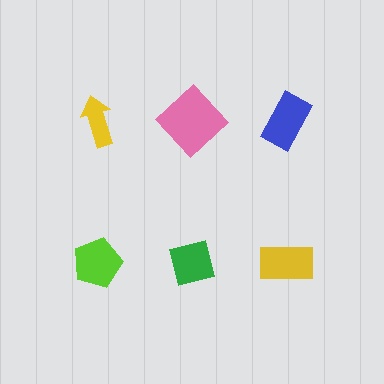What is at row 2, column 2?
A green square.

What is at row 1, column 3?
A blue rectangle.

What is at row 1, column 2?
A pink diamond.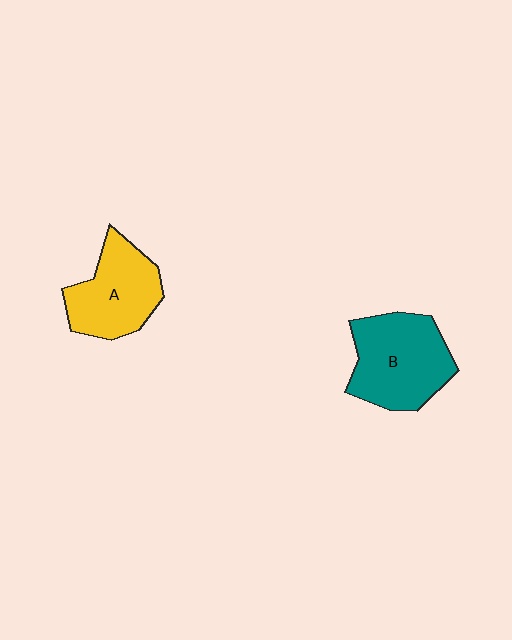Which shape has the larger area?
Shape B (teal).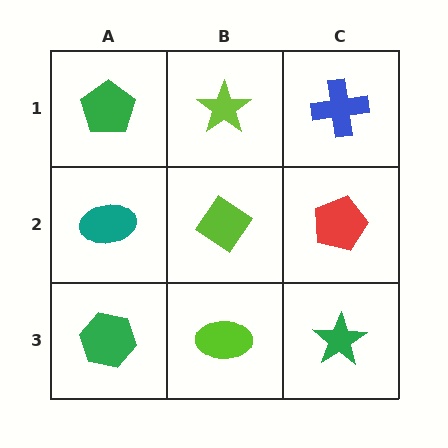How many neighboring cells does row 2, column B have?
4.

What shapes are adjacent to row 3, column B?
A lime diamond (row 2, column B), a green hexagon (row 3, column A), a green star (row 3, column C).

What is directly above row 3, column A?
A teal ellipse.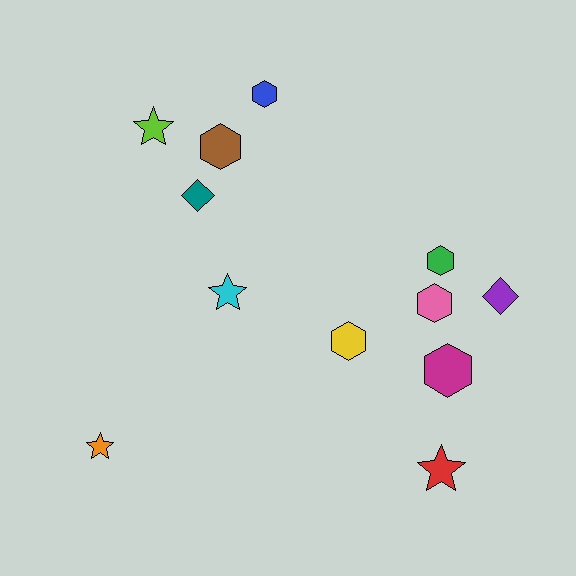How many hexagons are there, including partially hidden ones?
There are 6 hexagons.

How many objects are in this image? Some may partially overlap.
There are 12 objects.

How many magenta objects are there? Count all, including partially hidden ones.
There is 1 magenta object.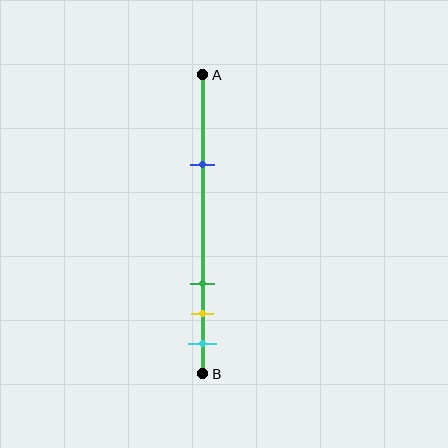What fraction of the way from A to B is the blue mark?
The blue mark is approximately 30% (0.3) of the way from A to B.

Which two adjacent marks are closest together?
The yellow and cyan marks are the closest adjacent pair.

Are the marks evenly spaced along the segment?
No, the marks are not evenly spaced.